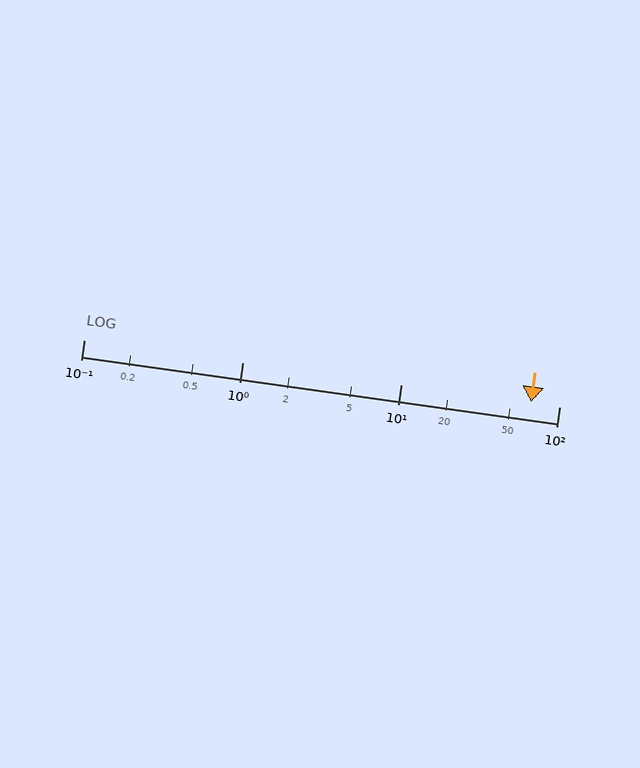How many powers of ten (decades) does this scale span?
The scale spans 3 decades, from 0.1 to 100.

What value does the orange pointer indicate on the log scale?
The pointer indicates approximately 66.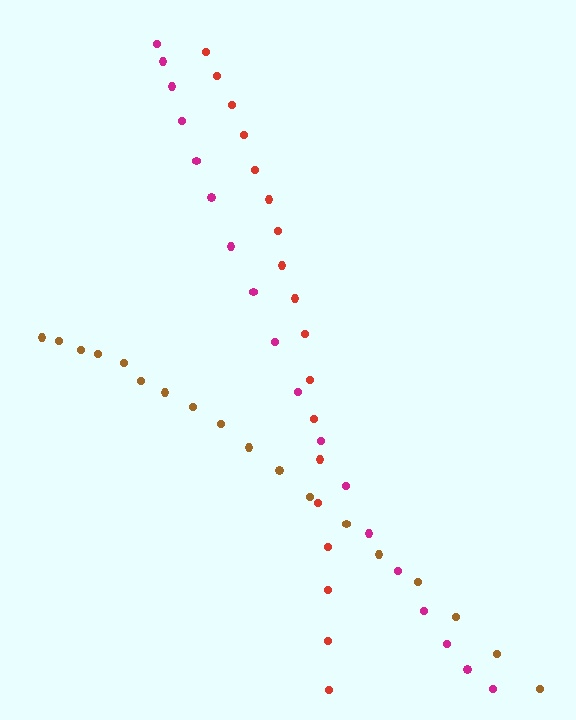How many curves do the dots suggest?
There are 3 distinct paths.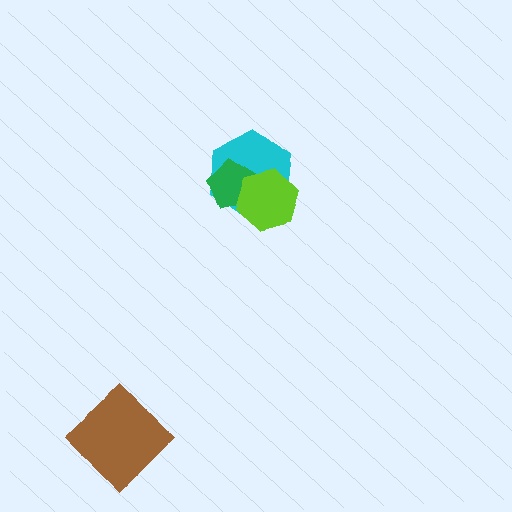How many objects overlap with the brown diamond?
0 objects overlap with the brown diamond.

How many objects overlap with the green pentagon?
2 objects overlap with the green pentagon.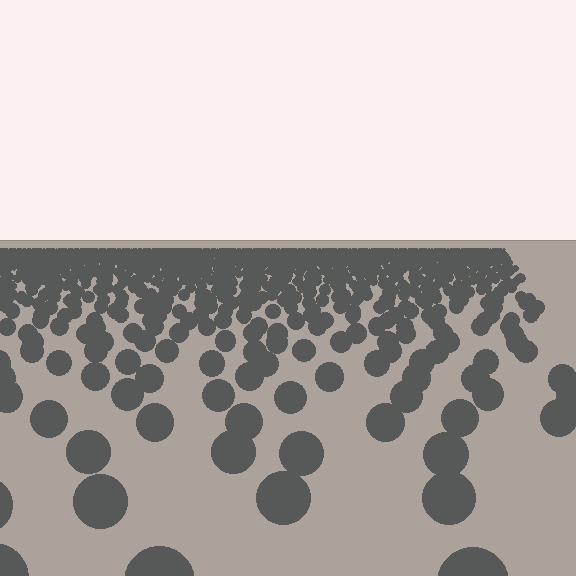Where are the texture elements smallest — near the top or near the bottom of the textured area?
Near the top.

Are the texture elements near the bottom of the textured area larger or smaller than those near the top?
Larger. Near the bottom, elements are closer to the viewer and appear at a bigger on-screen size.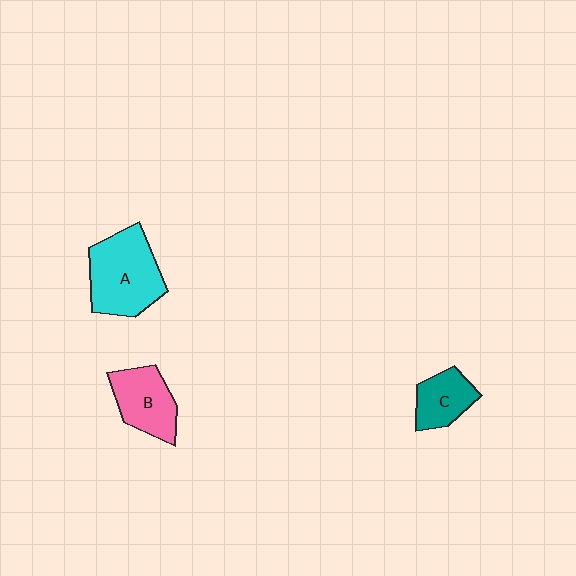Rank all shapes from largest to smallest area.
From largest to smallest: A (cyan), B (pink), C (teal).